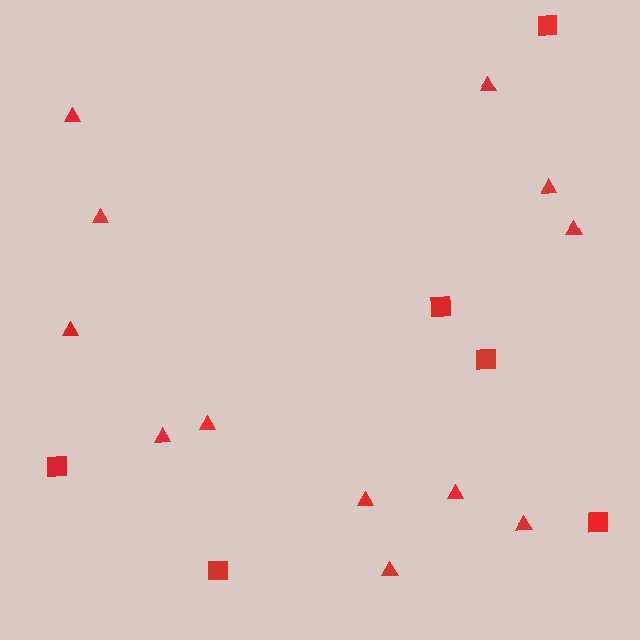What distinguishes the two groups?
There are 2 groups: one group of triangles (12) and one group of squares (6).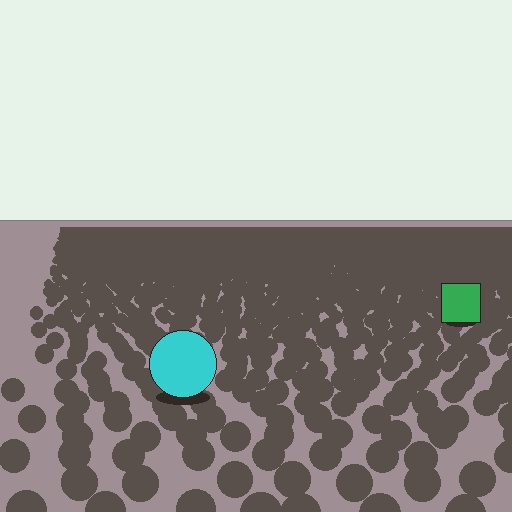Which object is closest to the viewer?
The cyan circle is closest. The texture marks near it are larger and more spread out.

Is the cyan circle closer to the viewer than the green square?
Yes. The cyan circle is closer — you can tell from the texture gradient: the ground texture is coarser near it.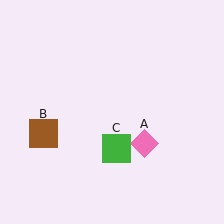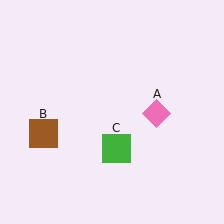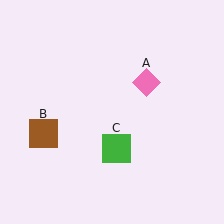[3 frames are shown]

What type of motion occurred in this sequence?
The pink diamond (object A) rotated counterclockwise around the center of the scene.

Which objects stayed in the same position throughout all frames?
Brown square (object B) and green square (object C) remained stationary.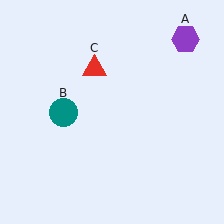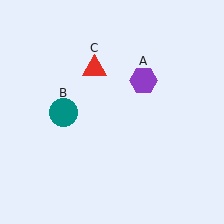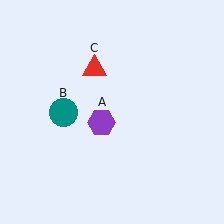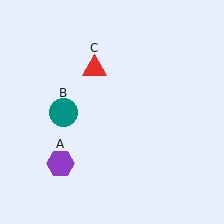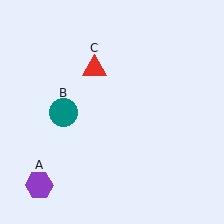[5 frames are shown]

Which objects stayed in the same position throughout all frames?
Teal circle (object B) and red triangle (object C) remained stationary.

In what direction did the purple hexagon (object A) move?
The purple hexagon (object A) moved down and to the left.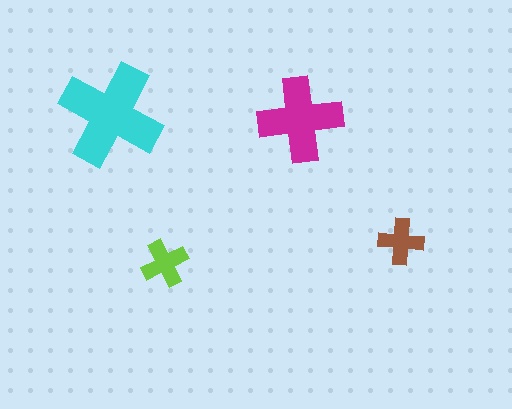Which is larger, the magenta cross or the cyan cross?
The cyan one.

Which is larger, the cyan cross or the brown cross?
The cyan one.